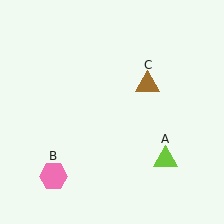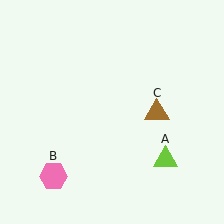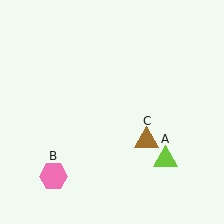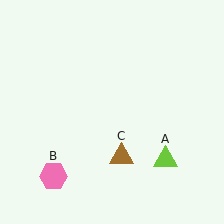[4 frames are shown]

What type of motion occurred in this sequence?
The brown triangle (object C) rotated clockwise around the center of the scene.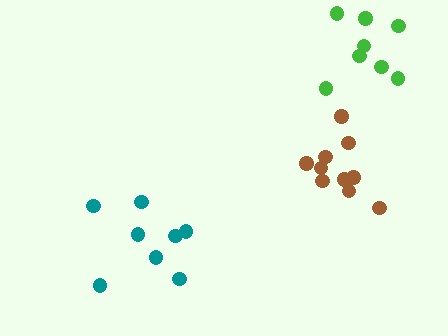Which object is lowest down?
The teal cluster is bottommost.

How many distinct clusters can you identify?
There are 3 distinct clusters.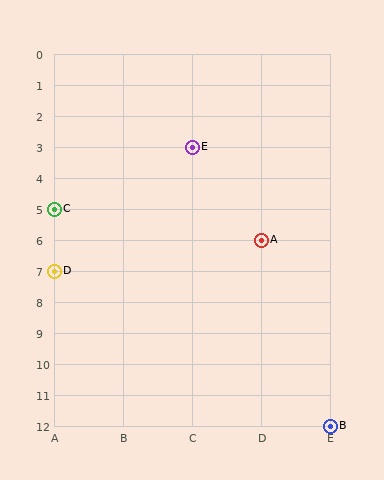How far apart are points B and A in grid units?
Points B and A are 1 column and 6 rows apart (about 6.1 grid units diagonally).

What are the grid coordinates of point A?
Point A is at grid coordinates (D, 6).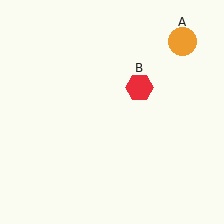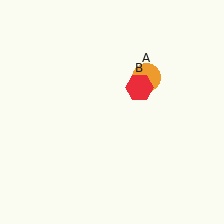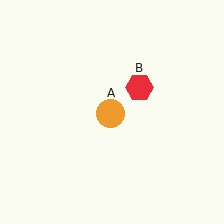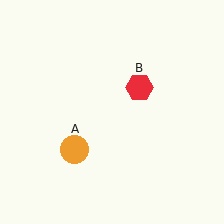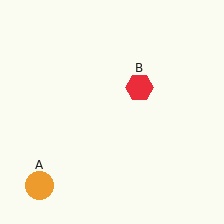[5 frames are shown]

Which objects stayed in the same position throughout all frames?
Red hexagon (object B) remained stationary.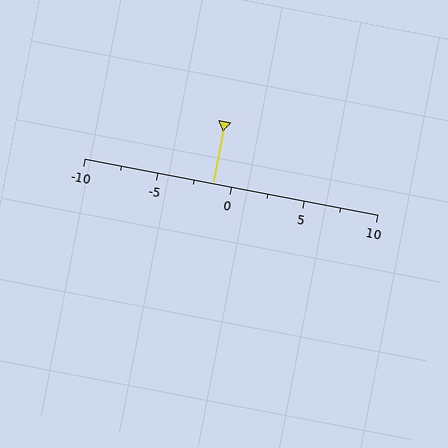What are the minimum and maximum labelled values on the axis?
The axis runs from -10 to 10.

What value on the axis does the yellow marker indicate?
The marker indicates approximately -1.2.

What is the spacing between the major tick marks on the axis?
The major ticks are spaced 5 apart.